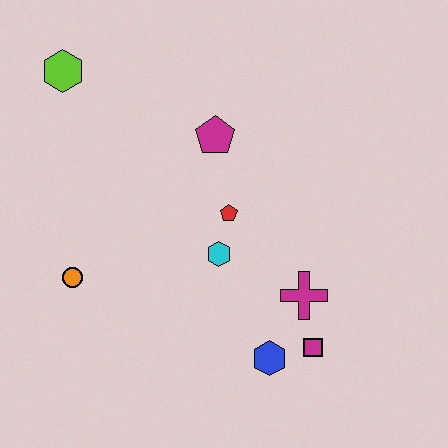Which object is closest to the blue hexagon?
The magenta square is closest to the blue hexagon.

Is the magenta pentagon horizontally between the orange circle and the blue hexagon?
Yes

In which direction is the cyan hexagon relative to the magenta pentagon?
The cyan hexagon is below the magenta pentagon.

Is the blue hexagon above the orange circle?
No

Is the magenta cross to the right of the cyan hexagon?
Yes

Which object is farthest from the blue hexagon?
The lime hexagon is farthest from the blue hexagon.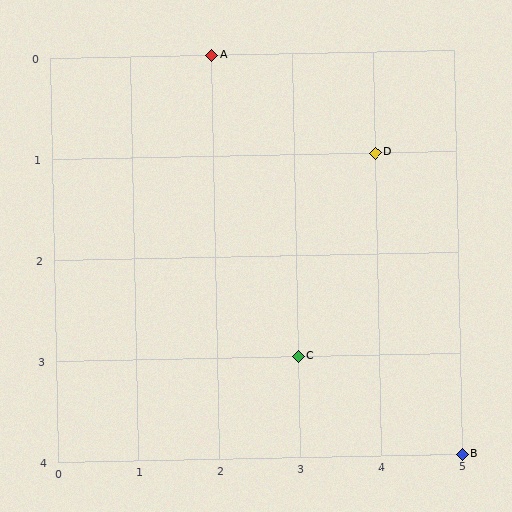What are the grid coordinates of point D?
Point D is at grid coordinates (4, 1).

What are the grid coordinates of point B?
Point B is at grid coordinates (5, 4).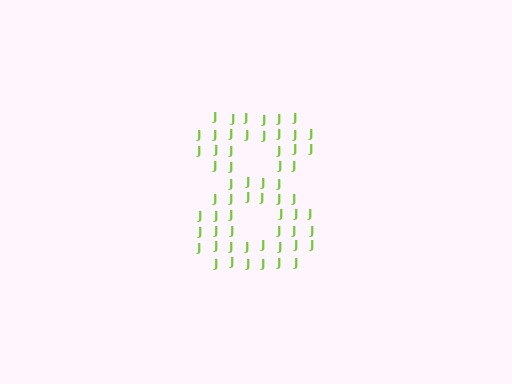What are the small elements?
The small elements are letter J's.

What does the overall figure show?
The overall figure shows the digit 8.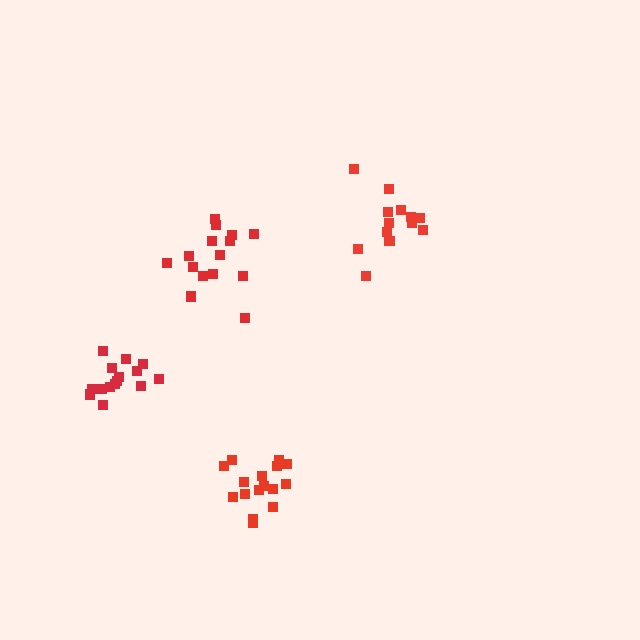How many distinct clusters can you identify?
There are 4 distinct clusters.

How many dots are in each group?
Group 1: 16 dots, Group 2: 15 dots, Group 3: 15 dots, Group 4: 14 dots (60 total).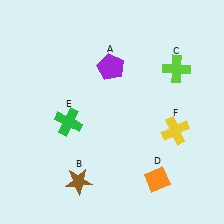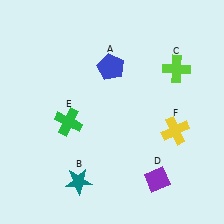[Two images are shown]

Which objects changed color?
A changed from purple to blue. B changed from brown to teal. D changed from orange to purple.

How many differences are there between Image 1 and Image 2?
There are 3 differences between the two images.